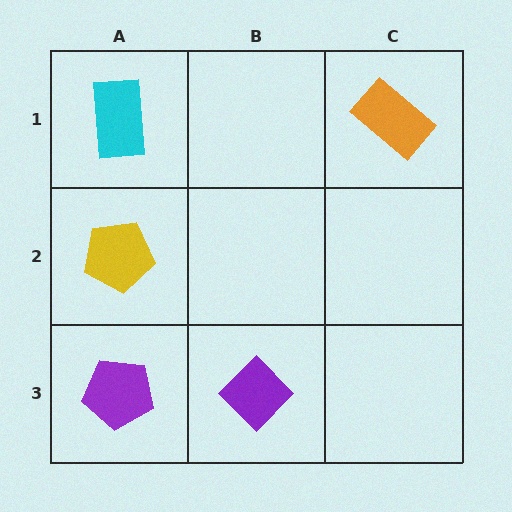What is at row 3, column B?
A purple diamond.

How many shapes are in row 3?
2 shapes.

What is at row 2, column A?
A yellow pentagon.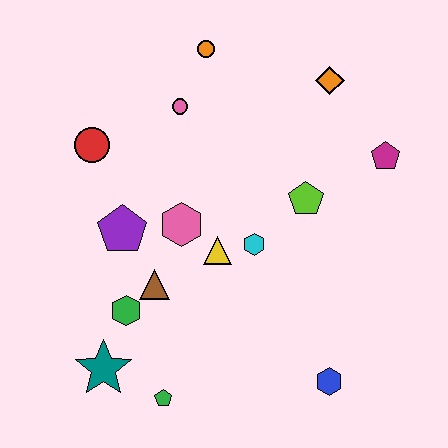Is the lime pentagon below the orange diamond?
Yes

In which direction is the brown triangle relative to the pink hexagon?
The brown triangle is below the pink hexagon.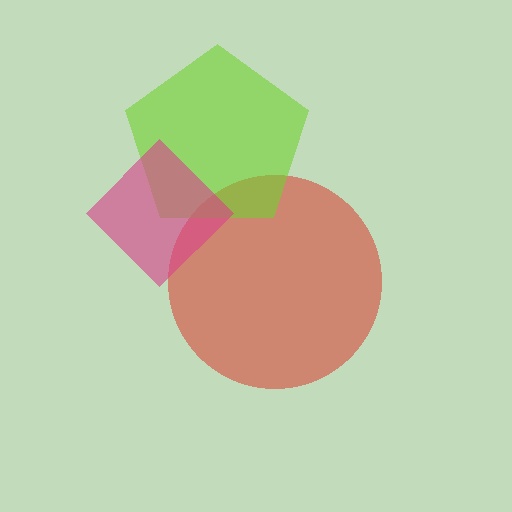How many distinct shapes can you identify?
There are 3 distinct shapes: a red circle, a lime pentagon, a magenta diamond.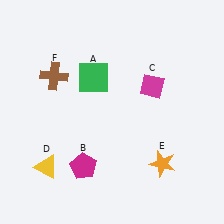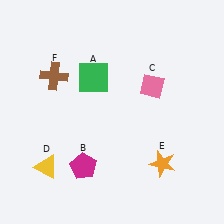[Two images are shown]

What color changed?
The diamond (C) changed from magenta in Image 1 to pink in Image 2.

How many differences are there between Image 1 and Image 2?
There is 1 difference between the two images.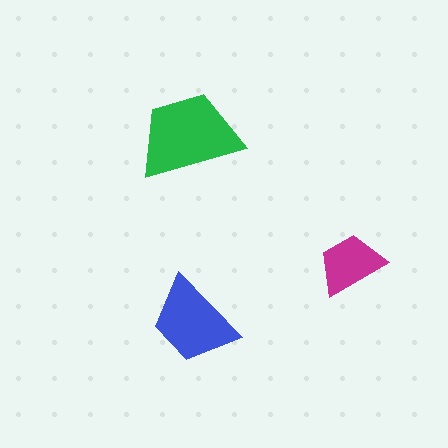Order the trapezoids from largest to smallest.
the green one, the blue one, the magenta one.